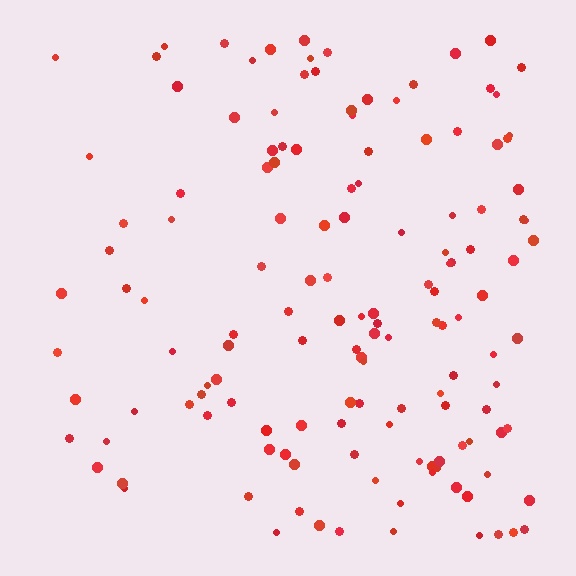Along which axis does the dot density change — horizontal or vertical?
Horizontal.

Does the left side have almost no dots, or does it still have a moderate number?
Still a moderate number, just noticeably fewer than the right.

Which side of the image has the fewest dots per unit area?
The left.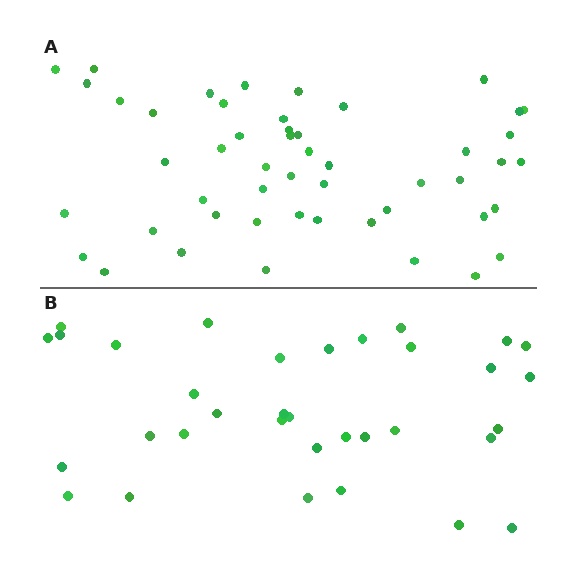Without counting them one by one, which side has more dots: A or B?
Region A (the top region) has more dots.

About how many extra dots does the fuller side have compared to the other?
Region A has approximately 15 more dots than region B.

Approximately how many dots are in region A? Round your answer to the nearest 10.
About 50 dots.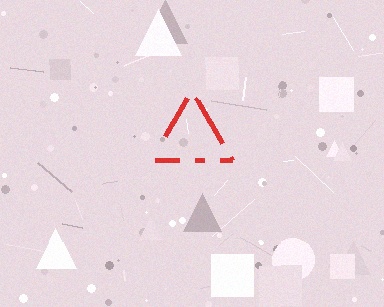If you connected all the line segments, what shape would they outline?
They would outline a triangle.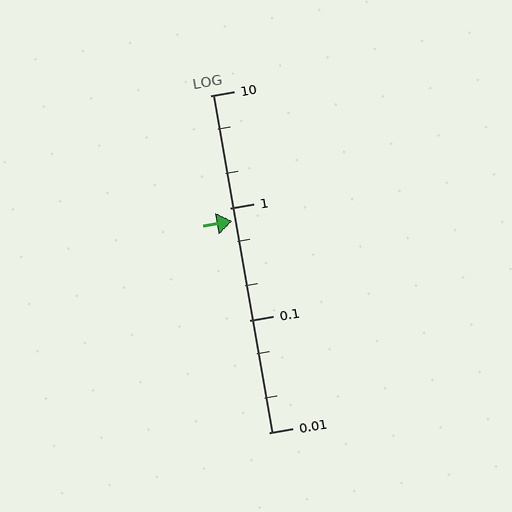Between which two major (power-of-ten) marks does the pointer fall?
The pointer is between 0.1 and 1.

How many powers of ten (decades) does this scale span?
The scale spans 3 decades, from 0.01 to 10.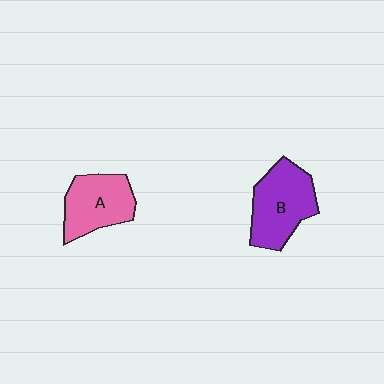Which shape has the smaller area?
Shape A (pink).